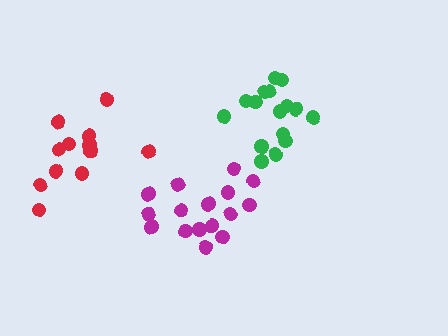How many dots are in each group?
Group 1: 16 dots, Group 2: 16 dots, Group 3: 12 dots (44 total).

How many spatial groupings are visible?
There are 3 spatial groupings.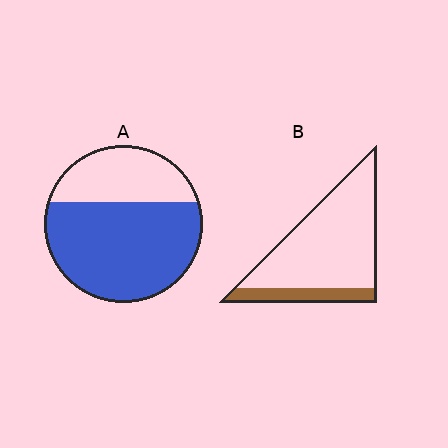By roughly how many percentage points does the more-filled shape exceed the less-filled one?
By roughly 50 percentage points (A over B).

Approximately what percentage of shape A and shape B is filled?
A is approximately 70% and B is approximately 20%.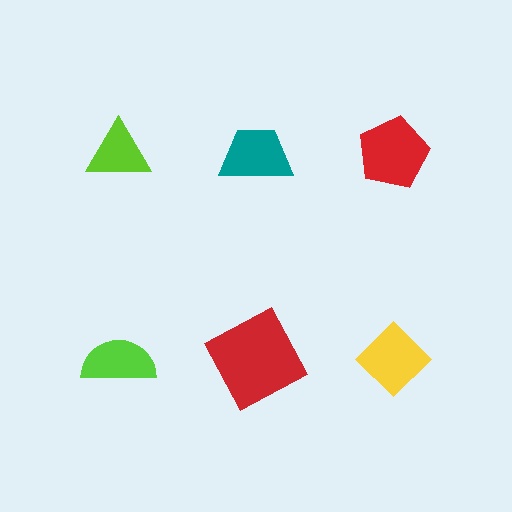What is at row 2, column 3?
A yellow diamond.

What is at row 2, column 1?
A lime semicircle.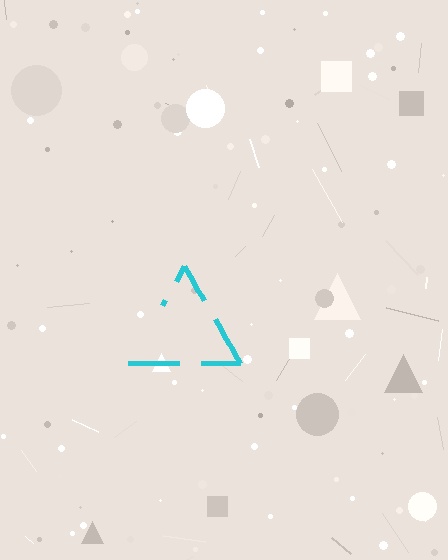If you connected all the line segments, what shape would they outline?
They would outline a triangle.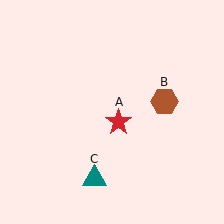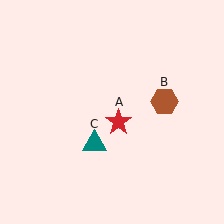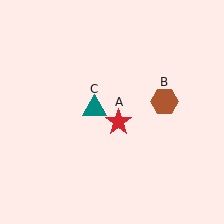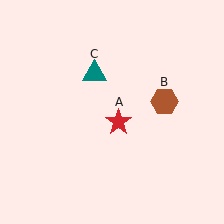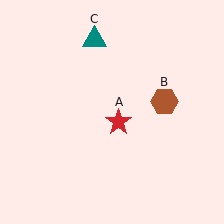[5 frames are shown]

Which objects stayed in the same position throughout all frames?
Red star (object A) and brown hexagon (object B) remained stationary.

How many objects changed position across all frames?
1 object changed position: teal triangle (object C).